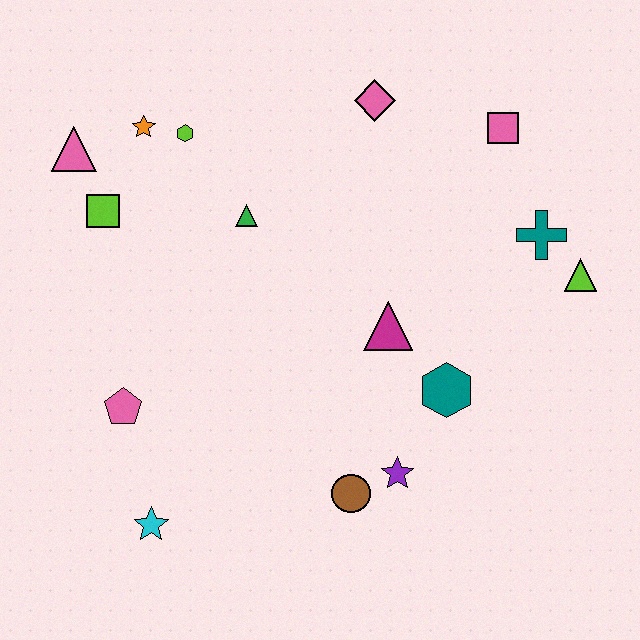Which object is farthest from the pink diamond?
The cyan star is farthest from the pink diamond.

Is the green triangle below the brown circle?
No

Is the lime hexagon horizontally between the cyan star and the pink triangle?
No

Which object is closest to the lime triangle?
The teal cross is closest to the lime triangle.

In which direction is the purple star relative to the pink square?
The purple star is below the pink square.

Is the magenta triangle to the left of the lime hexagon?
No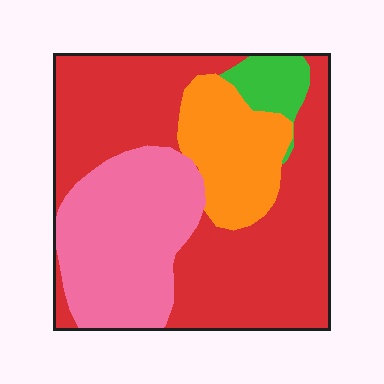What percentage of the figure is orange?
Orange covers roughly 15% of the figure.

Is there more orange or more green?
Orange.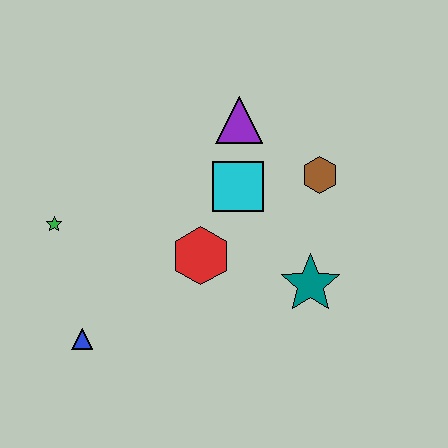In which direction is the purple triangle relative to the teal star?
The purple triangle is above the teal star.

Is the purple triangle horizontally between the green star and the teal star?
Yes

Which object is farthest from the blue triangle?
The brown hexagon is farthest from the blue triangle.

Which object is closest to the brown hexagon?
The cyan square is closest to the brown hexagon.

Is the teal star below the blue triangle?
No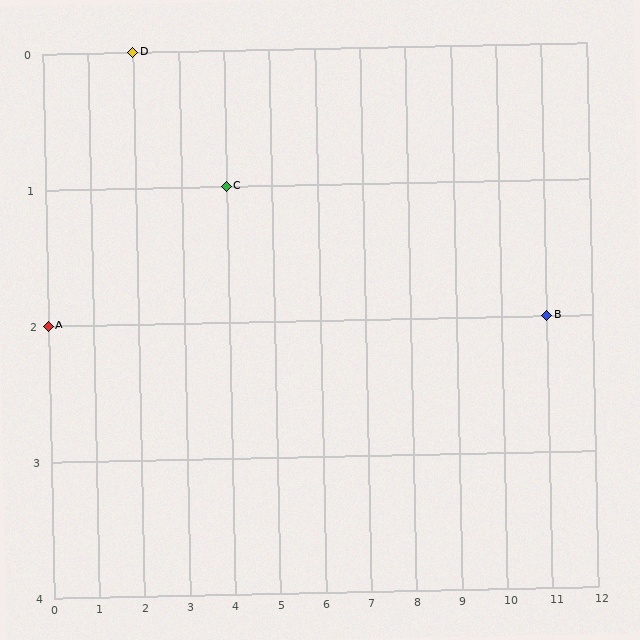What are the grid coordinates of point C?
Point C is at grid coordinates (4, 1).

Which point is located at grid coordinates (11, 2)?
Point B is at (11, 2).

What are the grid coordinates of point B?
Point B is at grid coordinates (11, 2).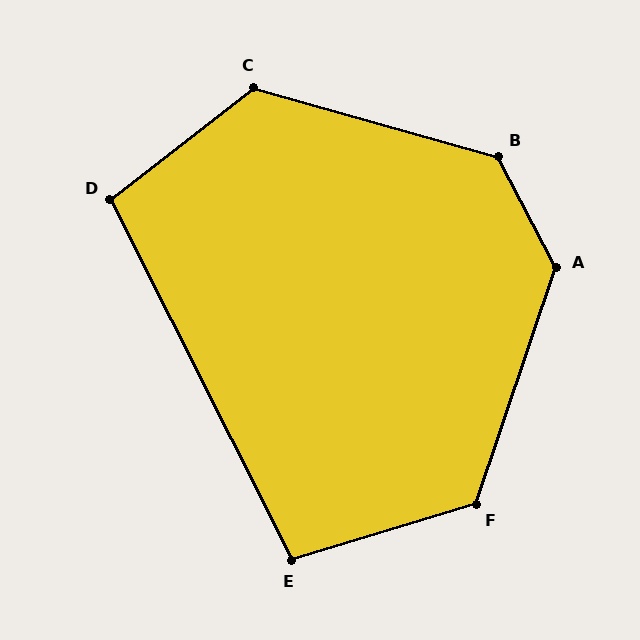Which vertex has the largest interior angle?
A, at approximately 134 degrees.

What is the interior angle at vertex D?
Approximately 101 degrees (obtuse).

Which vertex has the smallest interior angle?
E, at approximately 100 degrees.